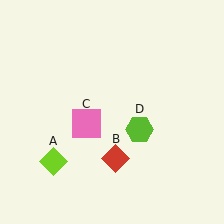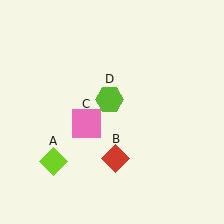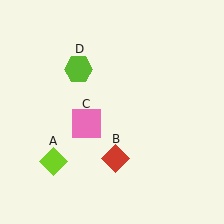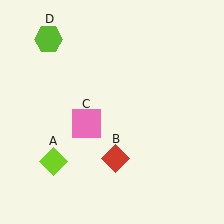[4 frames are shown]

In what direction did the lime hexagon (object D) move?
The lime hexagon (object D) moved up and to the left.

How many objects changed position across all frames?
1 object changed position: lime hexagon (object D).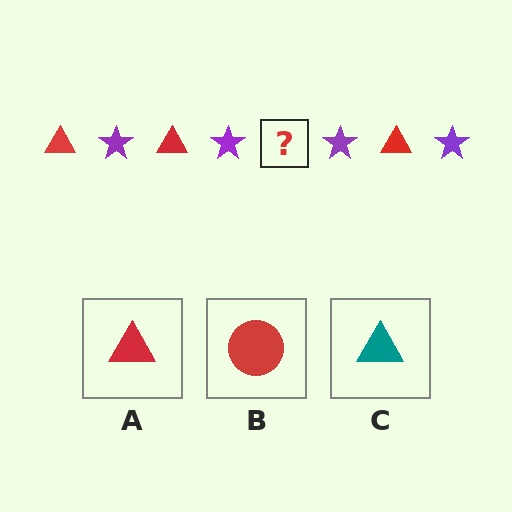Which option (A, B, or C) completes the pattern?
A.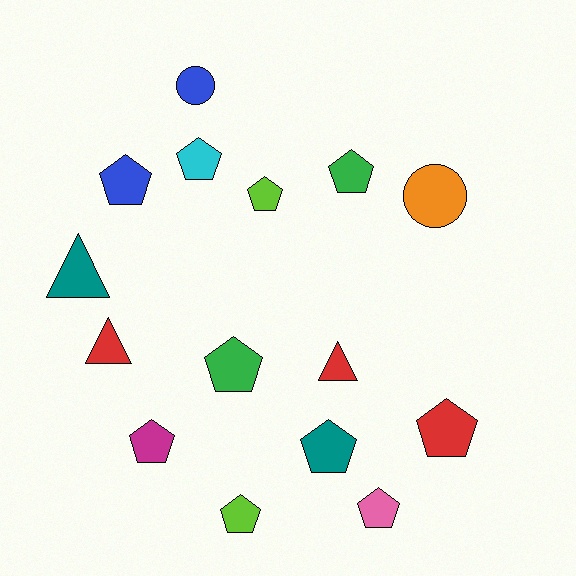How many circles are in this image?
There are 2 circles.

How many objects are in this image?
There are 15 objects.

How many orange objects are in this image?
There is 1 orange object.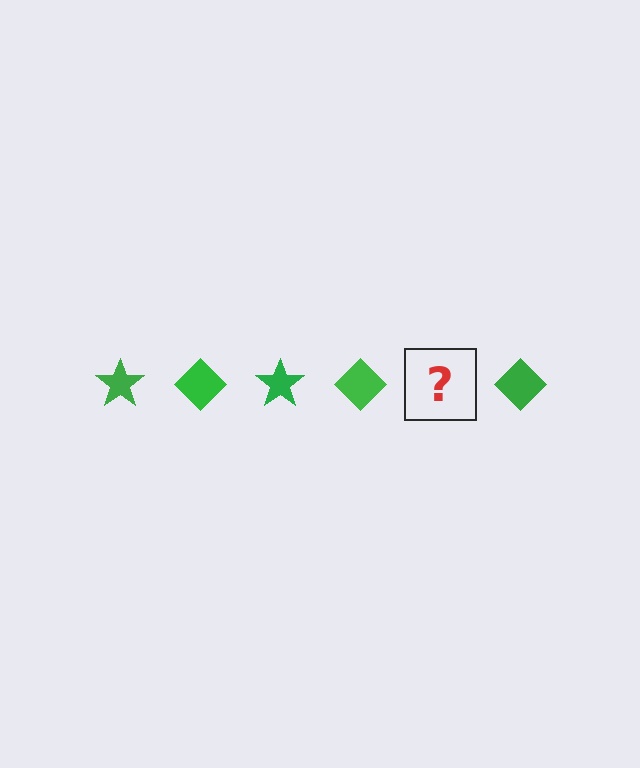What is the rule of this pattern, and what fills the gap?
The rule is that the pattern cycles through star, diamond shapes in green. The gap should be filled with a green star.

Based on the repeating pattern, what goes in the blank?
The blank should be a green star.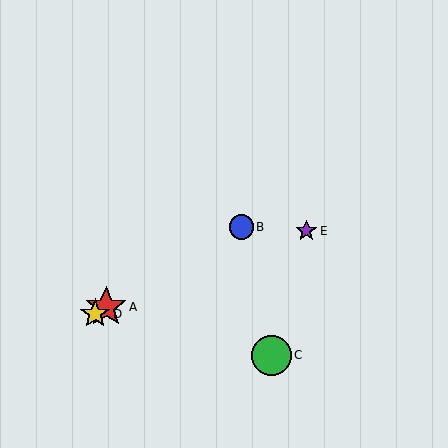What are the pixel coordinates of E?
Object E is at (306, 231).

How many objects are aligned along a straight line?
3 objects (A, B, D) are aligned along a straight line.